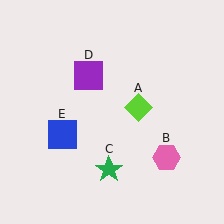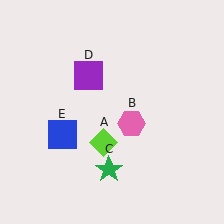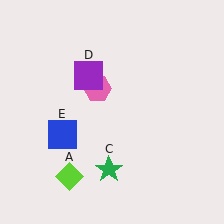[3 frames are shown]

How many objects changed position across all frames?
2 objects changed position: lime diamond (object A), pink hexagon (object B).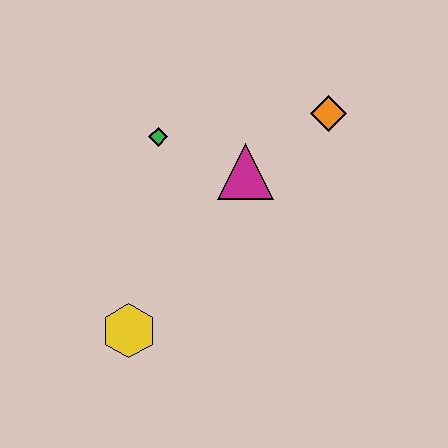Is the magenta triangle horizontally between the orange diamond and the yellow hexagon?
Yes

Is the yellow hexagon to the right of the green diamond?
No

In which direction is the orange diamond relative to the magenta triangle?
The orange diamond is to the right of the magenta triangle.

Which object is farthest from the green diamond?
The yellow hexagon is farthest from the green diamond.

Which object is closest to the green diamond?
The magenta triangle is closest to the green diamond.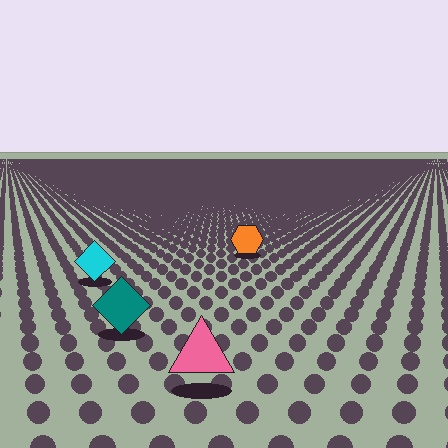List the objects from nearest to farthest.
From nearest to farthest: the pink triangle, the teal diamond, the cyan diamond, the orange hexagon.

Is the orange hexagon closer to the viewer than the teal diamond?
No. The teal diamond is closer — you can tell from the texture gradient: the ground texture is coarser near it.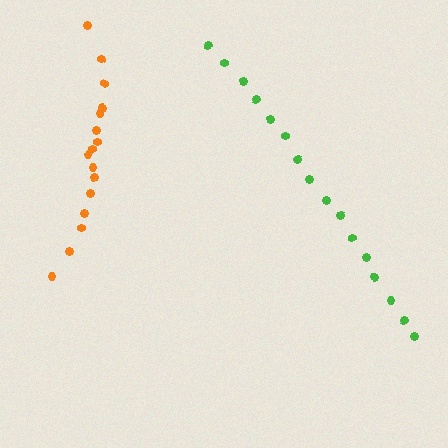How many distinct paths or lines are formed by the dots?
There are 2 distinct paths.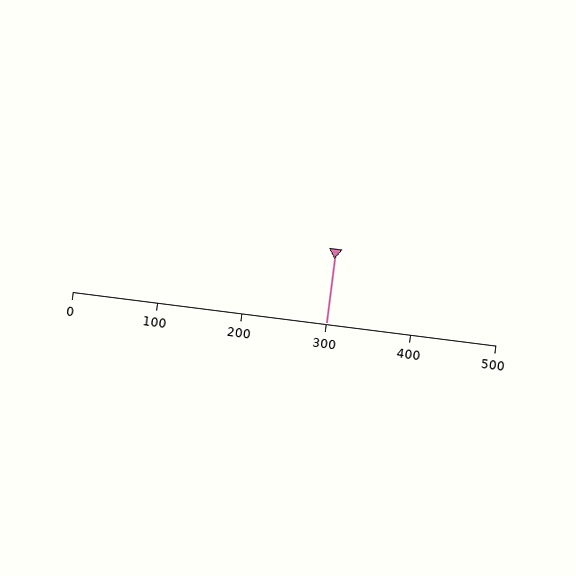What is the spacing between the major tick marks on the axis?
The major ticks are spaced 100 apart.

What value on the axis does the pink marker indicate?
The marker indicates approximately 300.